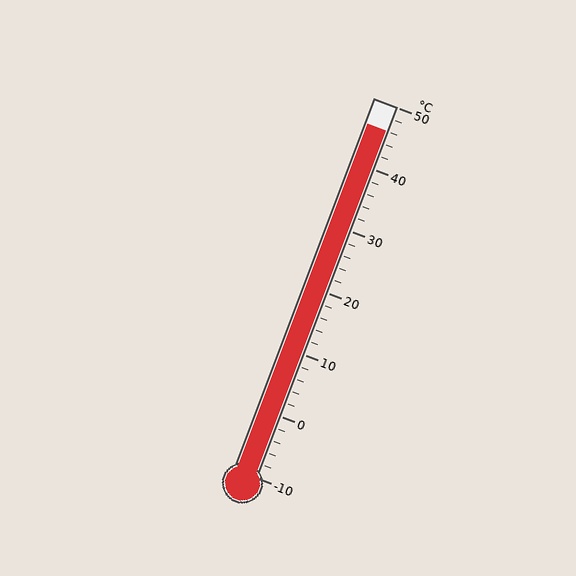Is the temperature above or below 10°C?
The temperature is above 10°C.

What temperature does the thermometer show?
The thermometer shows approximately 46°C.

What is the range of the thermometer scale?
The thermometer scale ranges from -10°C to 50°C.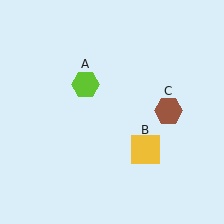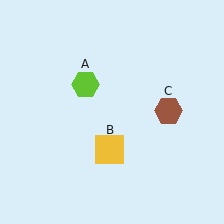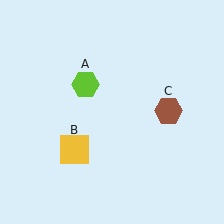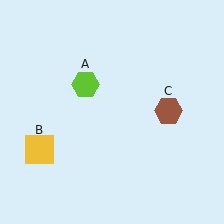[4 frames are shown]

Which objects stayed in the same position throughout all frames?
Lime hexagon (object A) and brown hexagon (object C) remained stationary.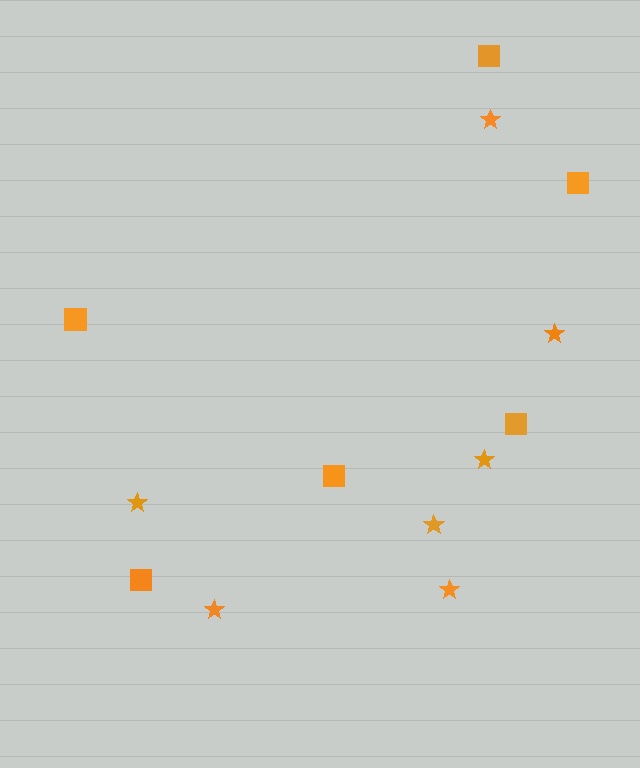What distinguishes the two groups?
There are 2 groups: one group of squares (6) and one group of stars (7).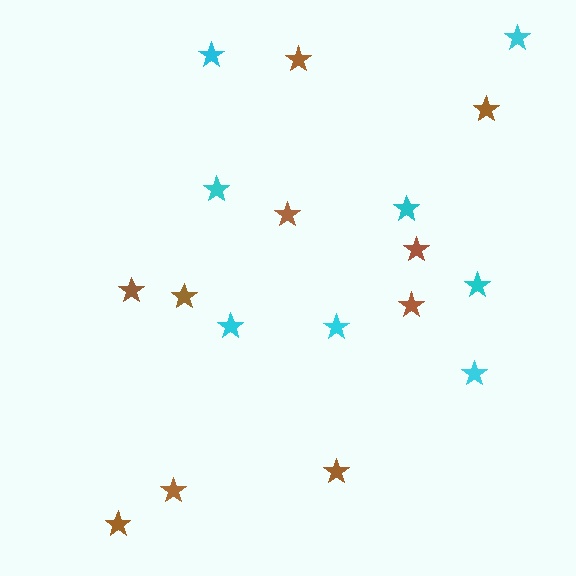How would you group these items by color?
There are 2 groups: one group of brown stars (10) and one group of cyan stars (8).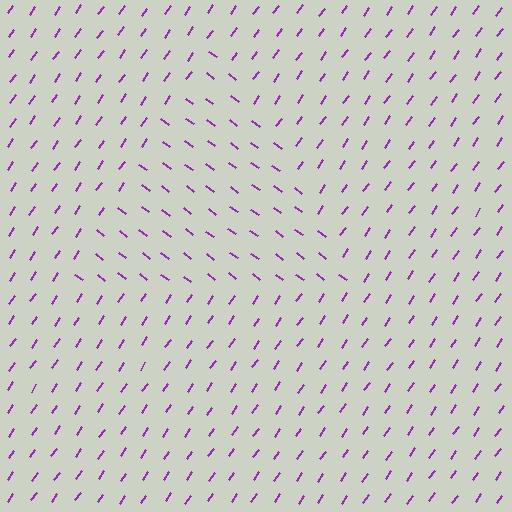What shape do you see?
I see a triangle.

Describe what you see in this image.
The image is filled with small purple line segments. A triangle region in the image has lines oriented differently from the surrounding lines, creating a visible texture boundary.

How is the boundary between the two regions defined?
The boundary is defined purely by a change in line orientation (approximately 88 degrees difference). All lines are the same color and thickness.